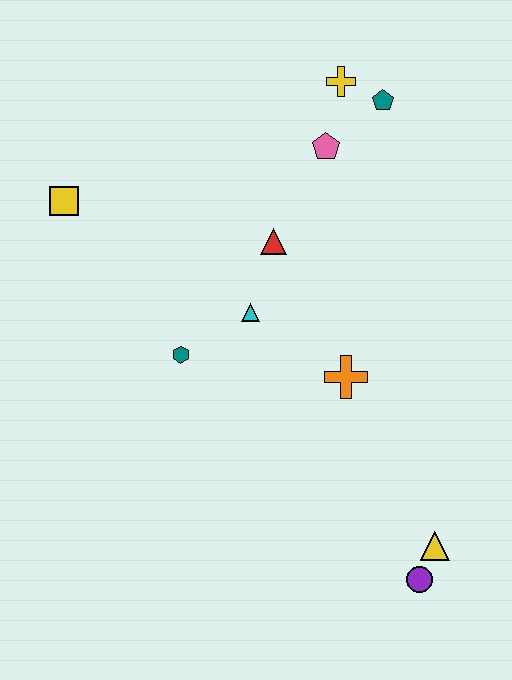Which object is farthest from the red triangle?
The purple circle is farthest from the red triangle.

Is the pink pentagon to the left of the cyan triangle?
No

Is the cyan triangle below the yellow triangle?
No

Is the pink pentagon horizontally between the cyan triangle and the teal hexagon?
No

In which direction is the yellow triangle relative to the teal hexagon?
The yellow triangle is to the right of the teal hexagon.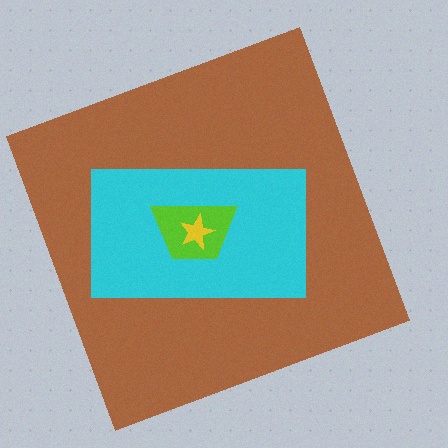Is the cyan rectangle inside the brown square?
Yes.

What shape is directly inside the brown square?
The cyan rectangle.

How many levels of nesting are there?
4.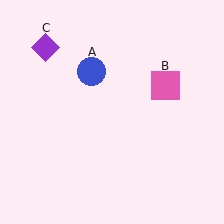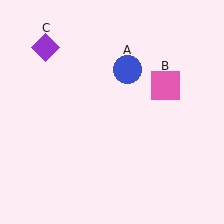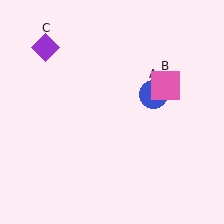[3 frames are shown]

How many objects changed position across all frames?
1 object changed position: blue circle (object A).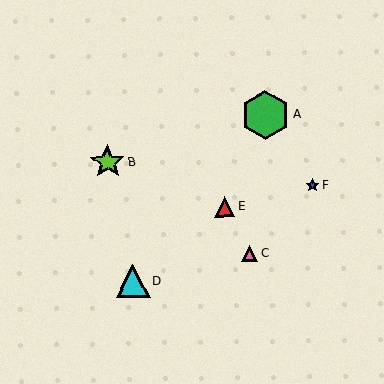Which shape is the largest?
The green hexagon (labeled A) is the largest.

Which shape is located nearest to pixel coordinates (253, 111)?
The green hexagon (labeled A) at (265, 115) is nearest to that location.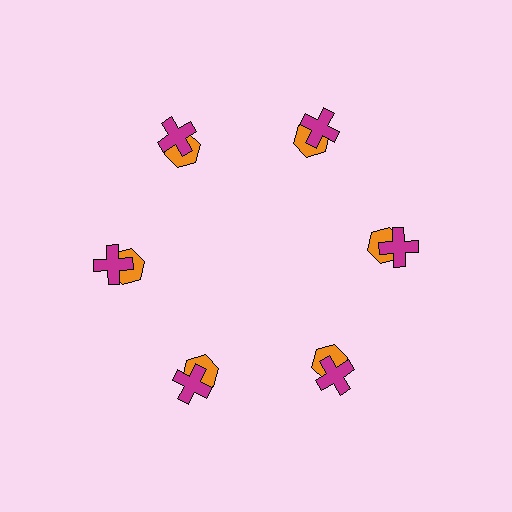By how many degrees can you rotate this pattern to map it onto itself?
The pattern maps onto itself every 60 degrees of rotation.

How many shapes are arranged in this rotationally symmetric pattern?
There are 12 shapes, arranged in 6 groups of 2.